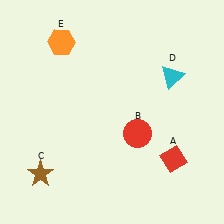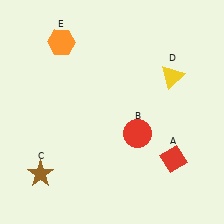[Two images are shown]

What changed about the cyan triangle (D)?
In Image 1, D is cyan. In Image 2, it changed to yellow.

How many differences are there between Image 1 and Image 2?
There is 1 difference between the two images.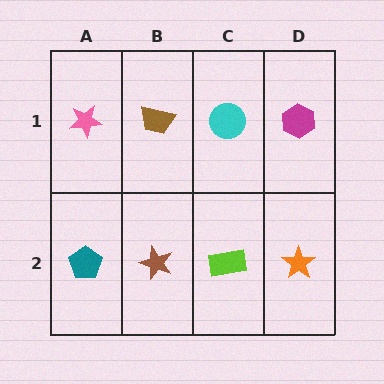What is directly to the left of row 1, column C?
A brown trapezoid.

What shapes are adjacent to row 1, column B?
A brown star (row 2, column B), a pink star (row 1, column A), a cyan circle (row 1, column C).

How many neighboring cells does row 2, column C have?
3.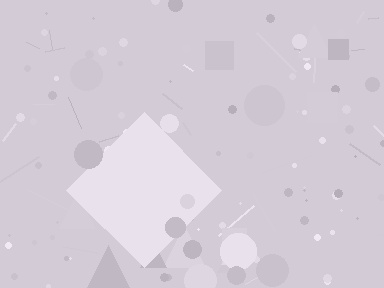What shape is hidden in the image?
A diamond is hidden in the image.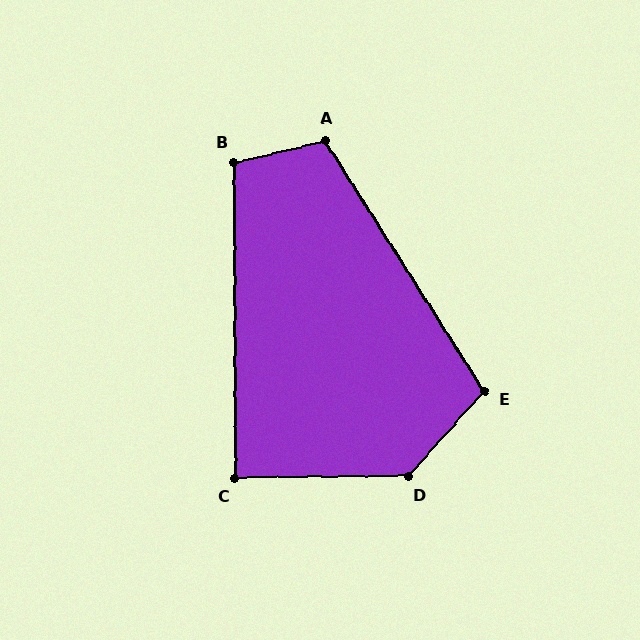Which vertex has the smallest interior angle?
C, at approximately 90 degrees.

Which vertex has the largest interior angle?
D, at approximately 133 degrees.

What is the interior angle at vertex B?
Approximately 103 degrees (obtuse).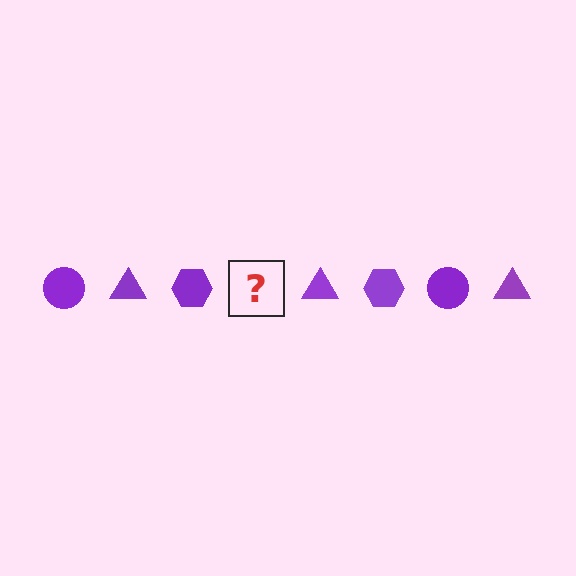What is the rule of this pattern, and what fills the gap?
The rule is that the pattern cycles through circle, triangle, hexagon shapes in purple. The gap should be filled with a purple circle.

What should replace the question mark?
The question mark should be replaced with a purple circle.